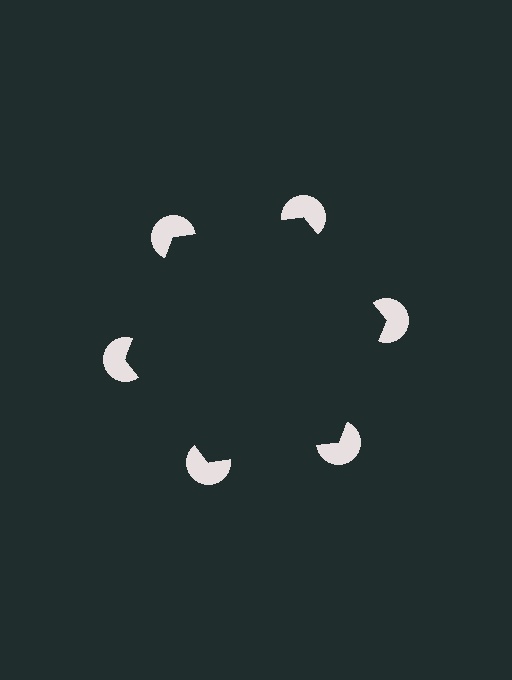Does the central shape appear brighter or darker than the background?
It typically appears slightly darker than the background, even though no actual brightness change is drawn.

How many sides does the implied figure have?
6 sides.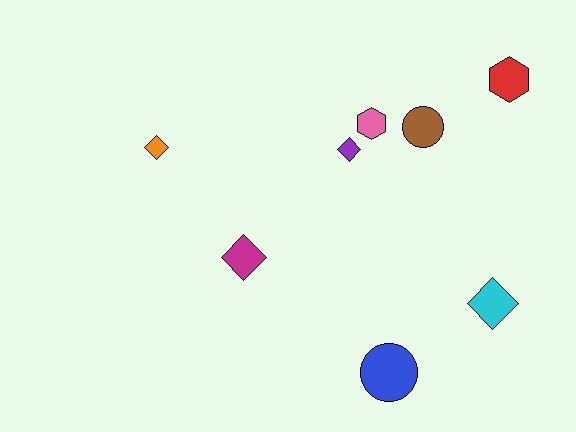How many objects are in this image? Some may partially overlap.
There are 8 objects.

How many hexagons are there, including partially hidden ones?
There are 2 hexagons.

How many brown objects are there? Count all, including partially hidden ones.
There is 1 brown object.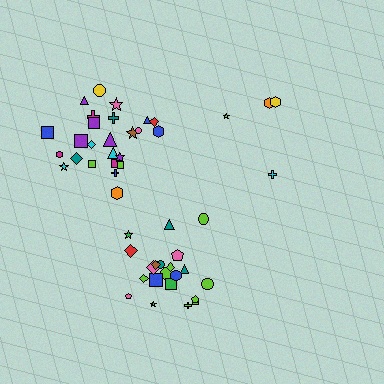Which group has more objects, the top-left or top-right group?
The top-left group.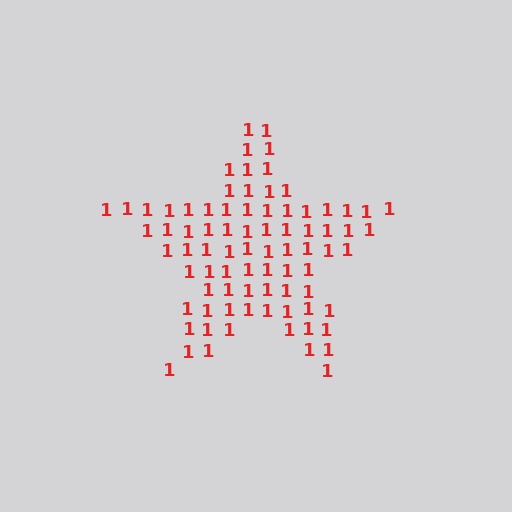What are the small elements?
The small elements are digit 1's.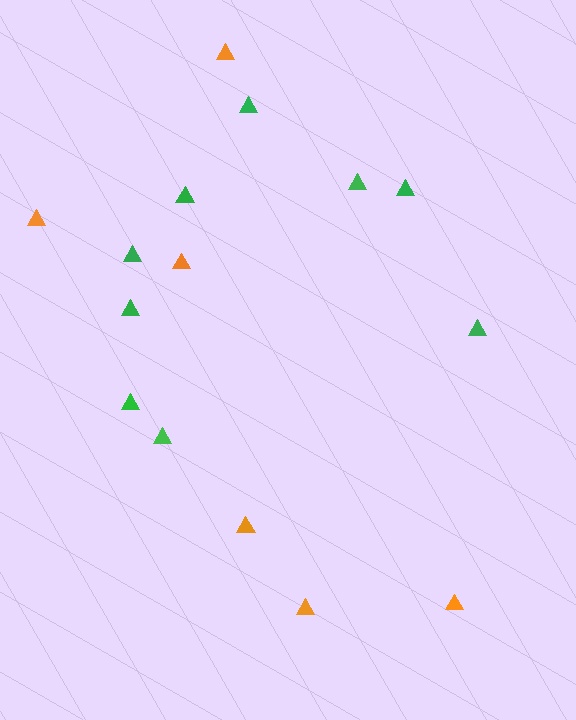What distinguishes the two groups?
There are 2 groups: one group of green triangles (9) and one group of orange triangles (6).